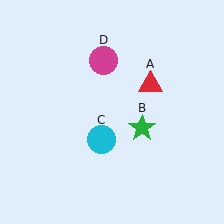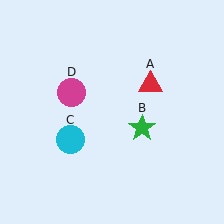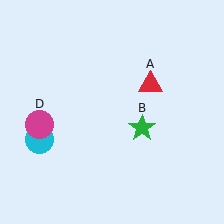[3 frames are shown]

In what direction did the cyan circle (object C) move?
The cyan circle (object C) moved left.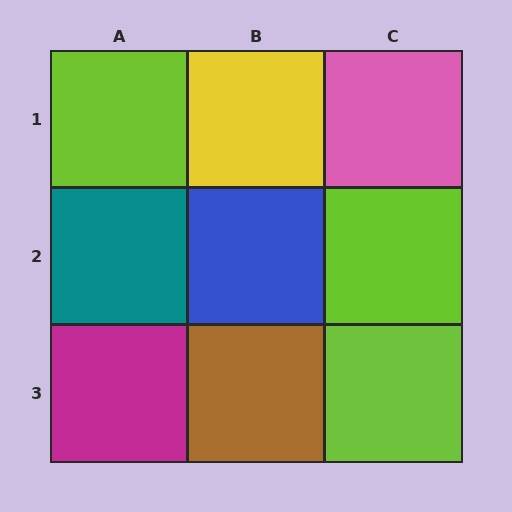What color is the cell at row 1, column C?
Pink.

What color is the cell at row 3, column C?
Lime.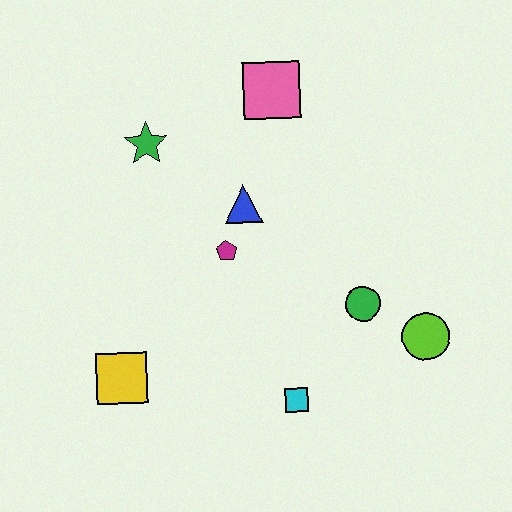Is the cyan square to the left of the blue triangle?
No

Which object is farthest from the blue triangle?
The lime circle is farthest from the blue triangle.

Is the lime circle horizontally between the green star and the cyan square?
No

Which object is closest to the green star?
The blue triangle is closest to the green star.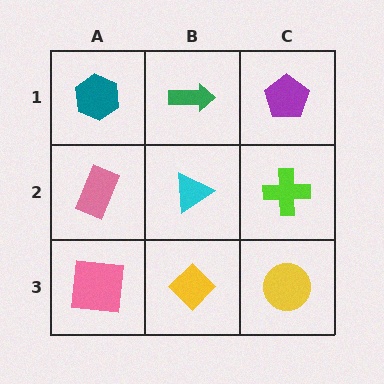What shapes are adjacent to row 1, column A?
A pink rectangle (row 2, column A), a green arrow (row 1, column B).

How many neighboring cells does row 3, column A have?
2.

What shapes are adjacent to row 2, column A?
A teal hexagon (row 1, column A), a pink square (row 3, column A), a cyan triangle (row 2, column B).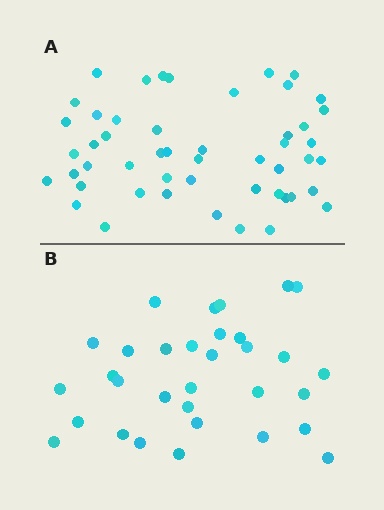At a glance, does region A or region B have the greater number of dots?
Region A (the top region) has more dots.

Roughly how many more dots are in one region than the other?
Region A has approximately 20 more dots than region B.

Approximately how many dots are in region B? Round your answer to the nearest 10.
About 30 dots. (The exact count is 32, which rounds to 30.)